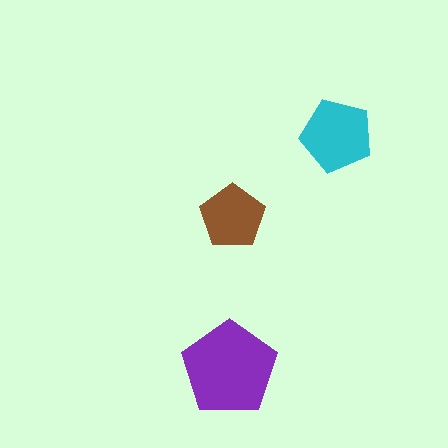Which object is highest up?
The cyan pentagon is topmost.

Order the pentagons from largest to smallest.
the purple one, the cyan one, the brown one.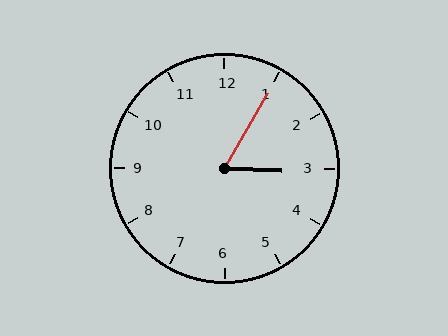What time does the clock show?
3:05.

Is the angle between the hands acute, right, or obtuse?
It is acute.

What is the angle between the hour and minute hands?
Approximately 62 degrees.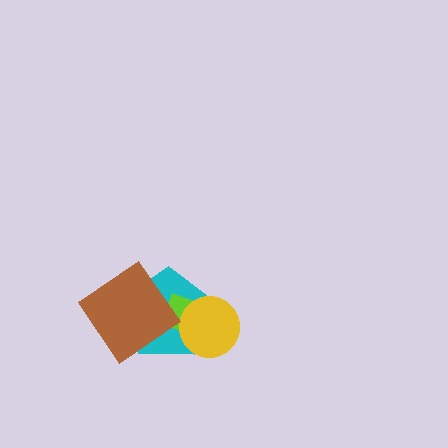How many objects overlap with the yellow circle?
2 objects overlap with the yellow circle.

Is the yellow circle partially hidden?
No, no other shape covers it.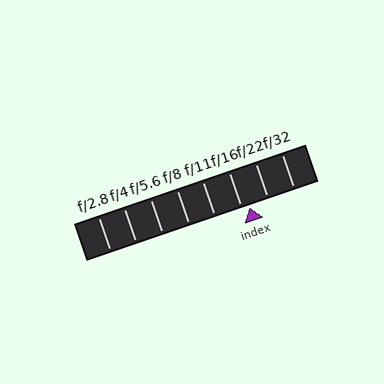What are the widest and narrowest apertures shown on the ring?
The widest aperture shown is f/2.8 and the narrowest is f/32.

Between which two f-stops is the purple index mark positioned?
The index mark is between f/16 and f/22.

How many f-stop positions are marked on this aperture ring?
There are 8 f-stop positions marked.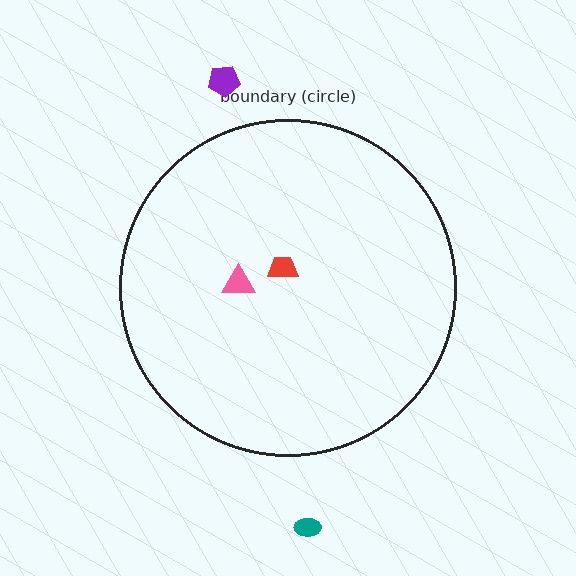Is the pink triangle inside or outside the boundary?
Inside.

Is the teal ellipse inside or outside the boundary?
Outside.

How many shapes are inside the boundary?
2 inside, 2 outside.